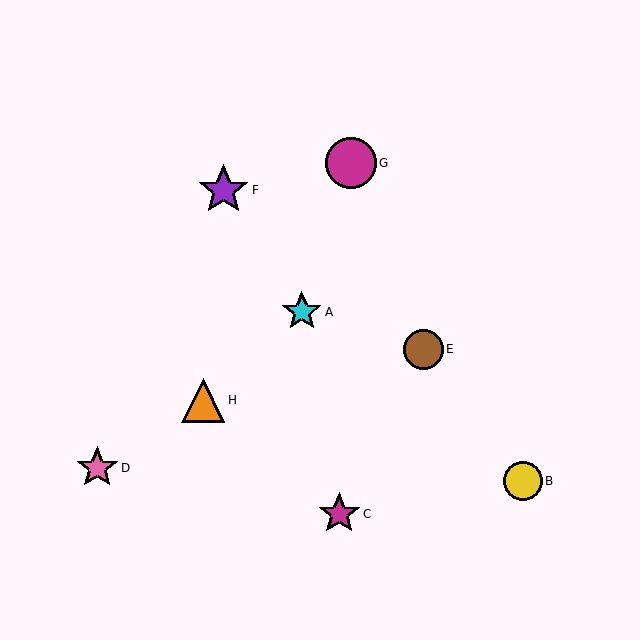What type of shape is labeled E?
Shape E is a brown circle.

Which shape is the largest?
The magenta circle (labeled G) is the largest.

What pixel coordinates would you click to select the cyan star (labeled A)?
Click at (302, 312) to select the cyan star A.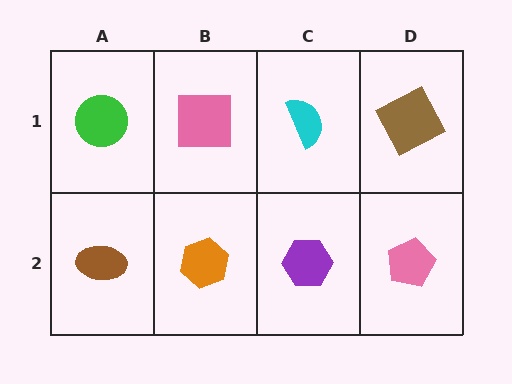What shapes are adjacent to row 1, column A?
A brown ellipse (row 2, column A), a pink square (row 1, column B).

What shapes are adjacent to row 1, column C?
A purple hexagon (row 2, column C), a pink square (row 1, column B), a brown square (row 1, column D).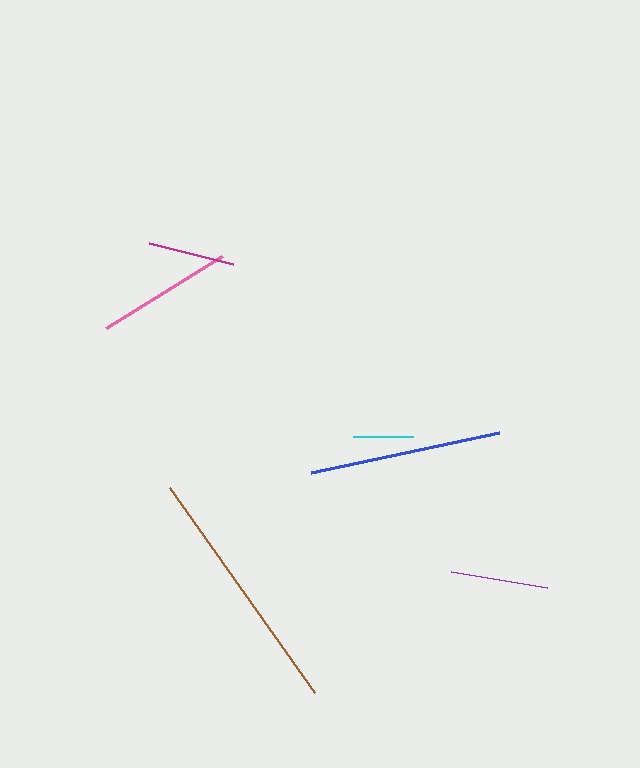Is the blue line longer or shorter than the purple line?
The blue line is longer than the purple line.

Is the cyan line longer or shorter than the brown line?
The brown line is longer than the cyan line.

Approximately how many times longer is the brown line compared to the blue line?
The brown line is approximately 1.3 times the length of the blue line.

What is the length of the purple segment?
The purple segment is approximately 98 pixels long.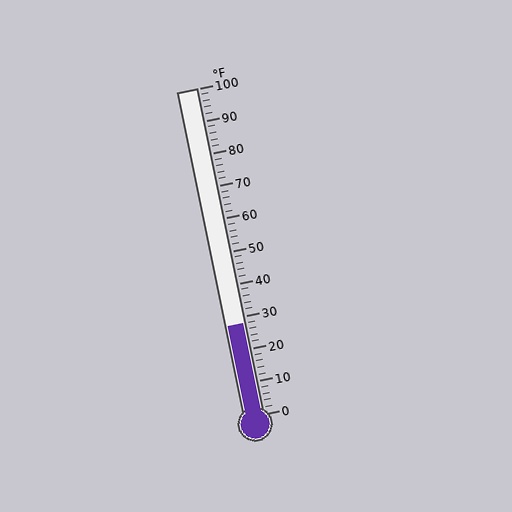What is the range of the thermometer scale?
The thermometer scale ranges from 0°F to 100°F.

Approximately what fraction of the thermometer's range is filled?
The thermometer is filled to approximately 30% of its range.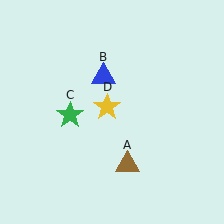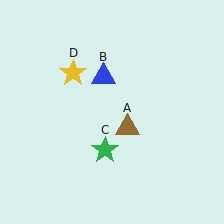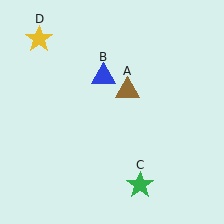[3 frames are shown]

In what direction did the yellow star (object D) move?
The yellow star (object D) moved up and to the left.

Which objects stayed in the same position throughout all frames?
Blue triangle (object B) remained stationary.